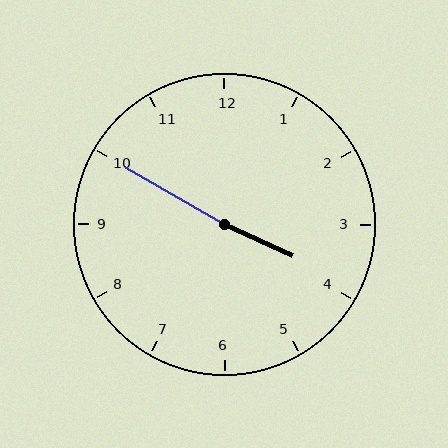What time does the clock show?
3:50.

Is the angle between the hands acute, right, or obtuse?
It is obtuse.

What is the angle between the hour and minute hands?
Approximately 175 degrees.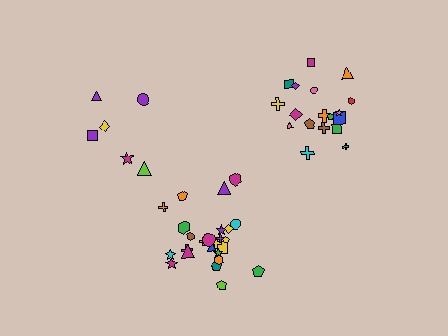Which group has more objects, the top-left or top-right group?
The top-right group.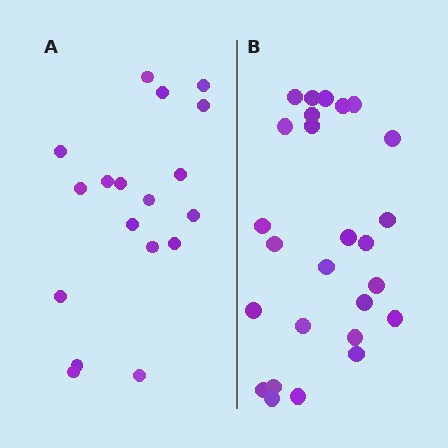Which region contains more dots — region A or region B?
Region B (the right region) has more dots.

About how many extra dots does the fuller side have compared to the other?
Region B has roughly 8 or so more dots than region A.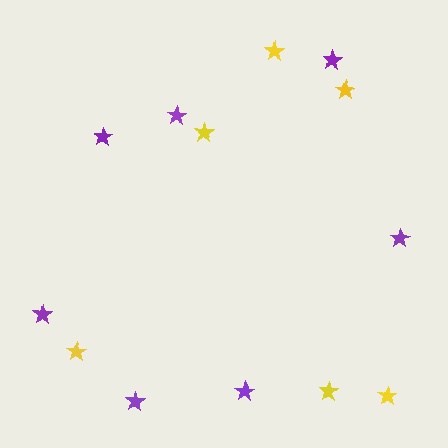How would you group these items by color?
There are 2 groups: one group of yellow stars (6) and one group of purple stars (7).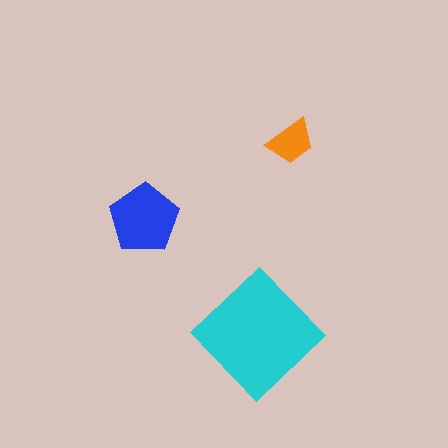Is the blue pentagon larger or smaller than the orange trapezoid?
Larger.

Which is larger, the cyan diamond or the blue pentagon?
The cyan diamond.